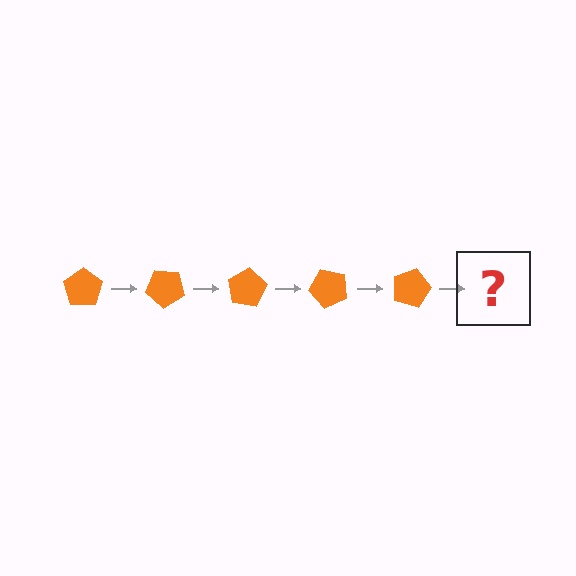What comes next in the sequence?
The next element should be an orange pentagon rotated 200 degrees.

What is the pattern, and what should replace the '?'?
The pattern is that the pentagon rotates 40 degrees each step. The '?' should be an orange pentagon rotated 200 degrees.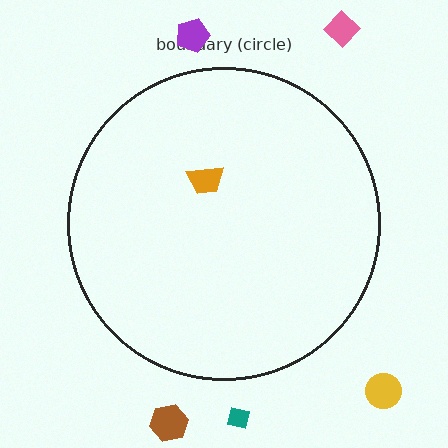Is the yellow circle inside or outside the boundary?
Outside.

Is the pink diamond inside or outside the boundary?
Outside.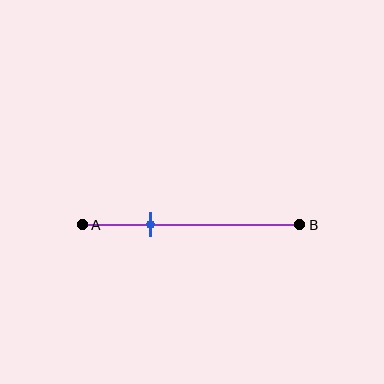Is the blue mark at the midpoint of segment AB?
No, the mark is at about 30% from A, not at the 50% midpoint.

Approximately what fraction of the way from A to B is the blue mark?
The blue mark is approximately 30% of the way from A to B.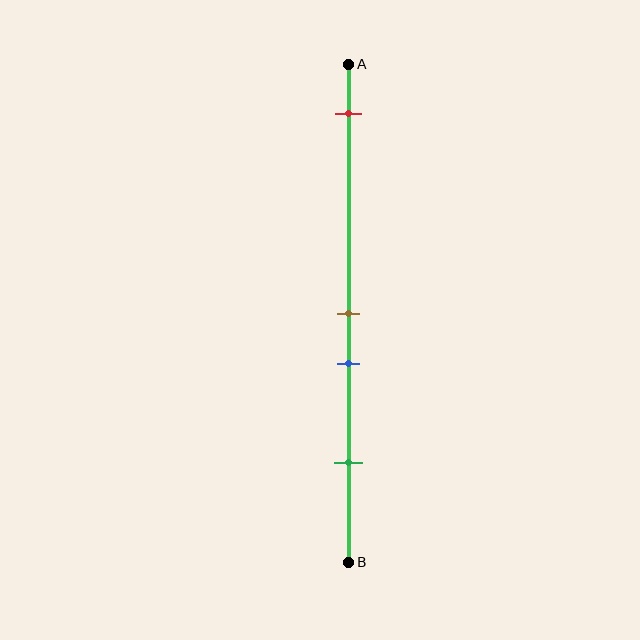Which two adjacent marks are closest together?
The brown and blue marks are the closest adjacent pair.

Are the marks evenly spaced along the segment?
No, the marks are not evenly spaced.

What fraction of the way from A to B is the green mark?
The green mark is approximately 80% (0.8) of the way from A to B.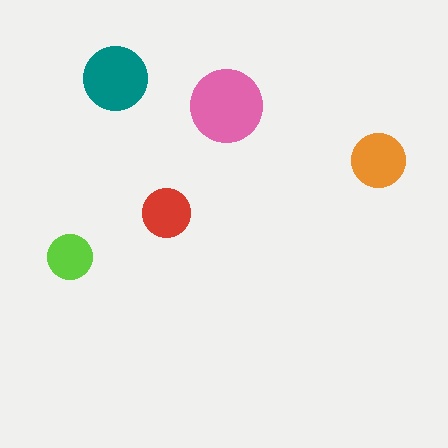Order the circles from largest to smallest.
the pink one, the teal one, the orange one, the red one, the lime one.